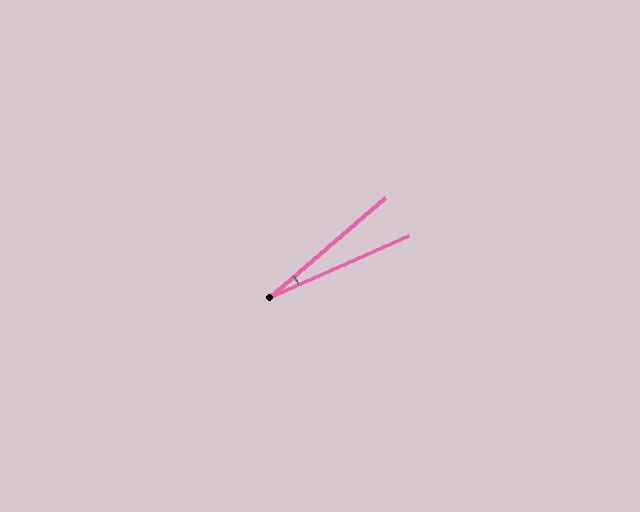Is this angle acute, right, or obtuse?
It is acute.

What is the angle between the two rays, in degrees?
Approximately 17 degrees.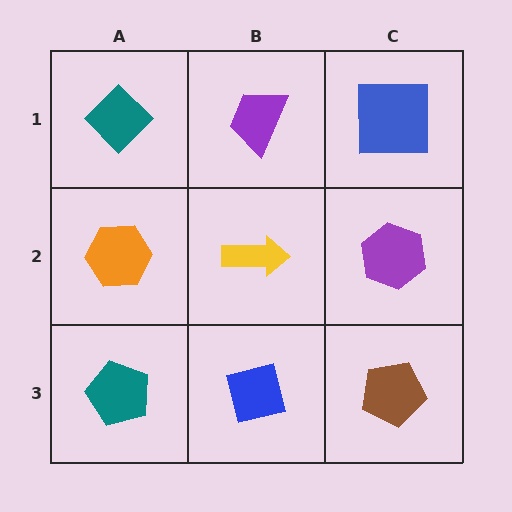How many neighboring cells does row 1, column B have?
3.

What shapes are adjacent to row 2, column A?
A teal diamond (row 1, column A), a teal pentagon (row 3, column A), a yellow arrow (row 2, column B).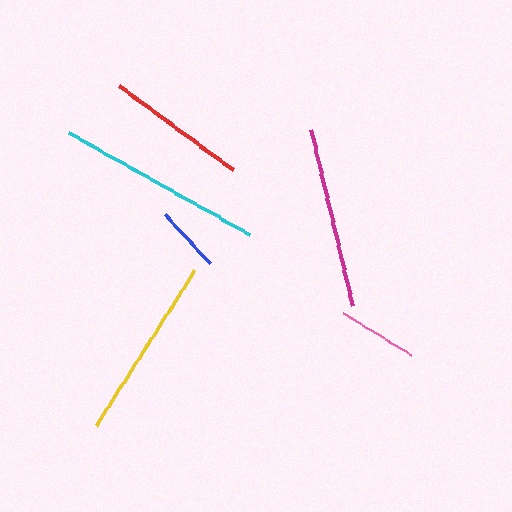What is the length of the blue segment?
The blue segment is approximately 66 pixels long.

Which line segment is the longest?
The cyan line is the longest at approximately 207 pixels.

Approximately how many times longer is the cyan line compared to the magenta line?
The cyan line is approximately 1.1 times the length of the magenta line.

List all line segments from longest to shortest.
From longest to shortest: cyan, yellow, magenta, red, pink, blue.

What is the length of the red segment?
The red segment is approximately 141 pixels long.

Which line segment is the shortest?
The blue line is the shortest at approximately 66 pixels.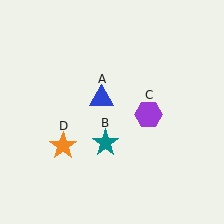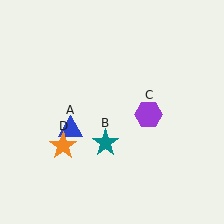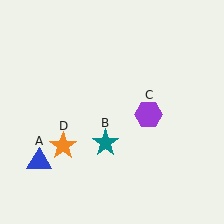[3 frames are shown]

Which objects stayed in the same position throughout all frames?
Teal star (object B) and purple hexagon (object C) and orange star (object D) remained stationary.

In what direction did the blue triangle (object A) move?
The blue triangle (object A) moved down and to the left.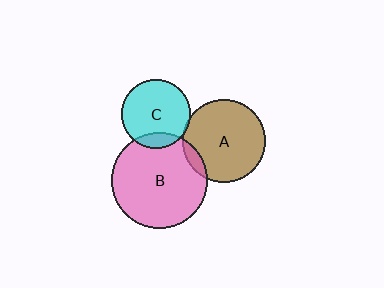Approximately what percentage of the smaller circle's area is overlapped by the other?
Approximately 10%.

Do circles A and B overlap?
Yes.